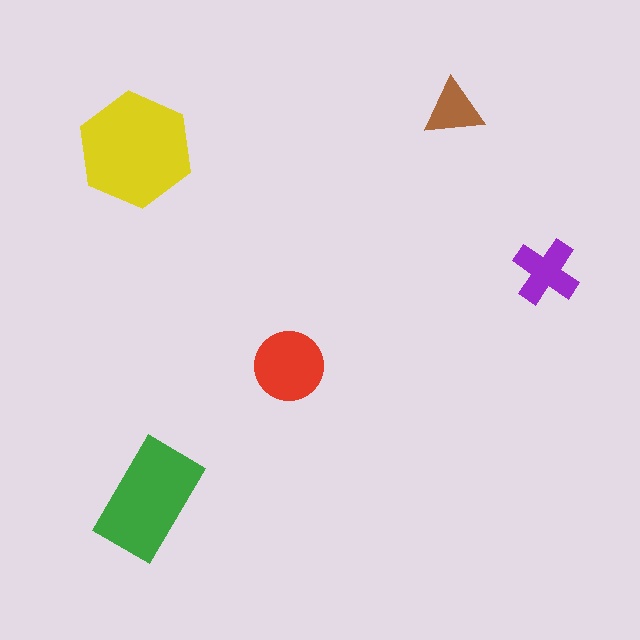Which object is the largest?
The yellow hexagon.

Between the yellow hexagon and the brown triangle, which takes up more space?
The yellow hexagon.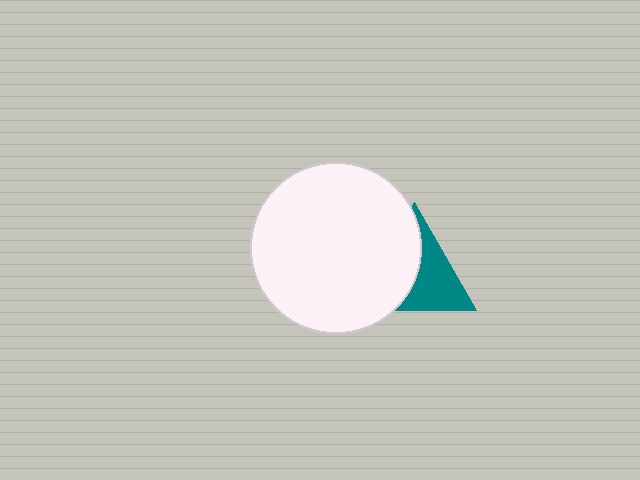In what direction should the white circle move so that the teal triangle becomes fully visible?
The white circle should move left. That is the shortest direction to clear the overlap and leave the teal triangle fully visible.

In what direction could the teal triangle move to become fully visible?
The teal triangle could move right. That would shift it out from behind the white circle entirely.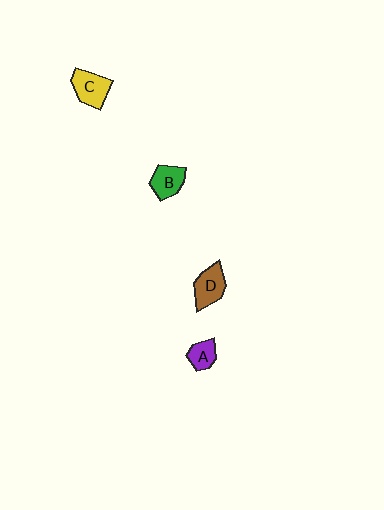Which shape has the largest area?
Shape C (yellow).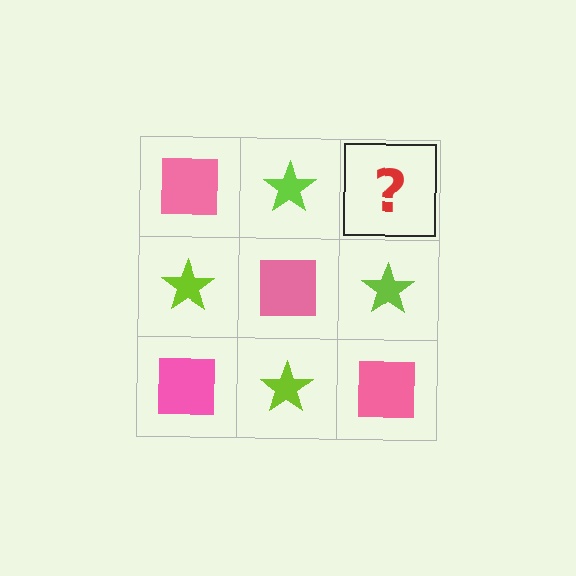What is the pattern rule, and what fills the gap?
The rule is that it alternates pink square and lime star in a checkerboard pattern. The gap should be filled with a pink square.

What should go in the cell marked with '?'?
The missing cell should contain a pink square.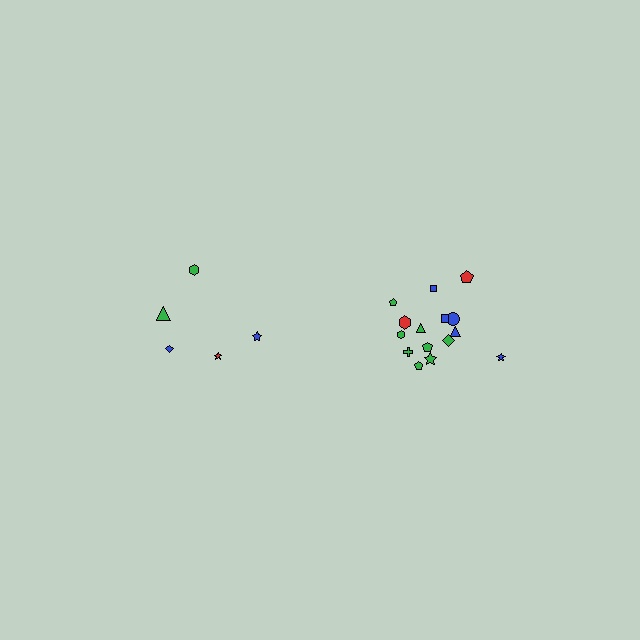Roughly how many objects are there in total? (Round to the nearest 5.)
Roughly 20 objects in total.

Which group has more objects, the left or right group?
The right group.